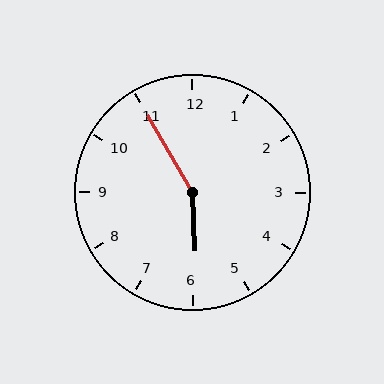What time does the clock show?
5:55.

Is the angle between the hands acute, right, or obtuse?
It is obtuse.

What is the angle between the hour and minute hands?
Approximately 152 degrees.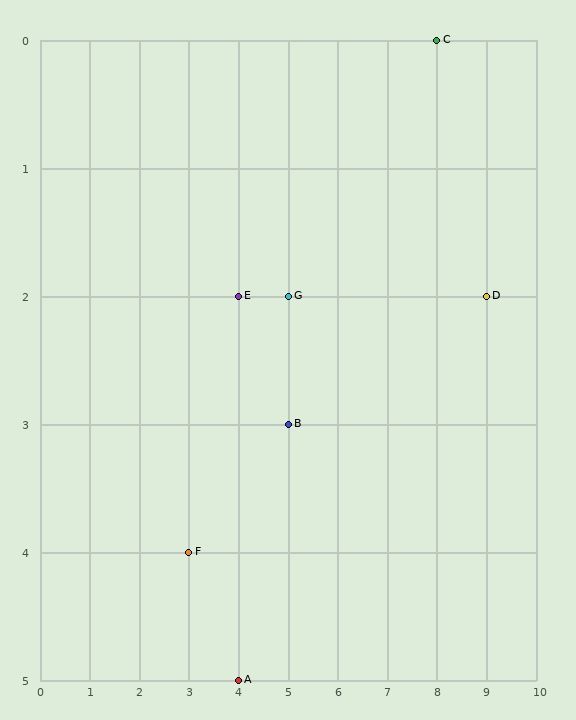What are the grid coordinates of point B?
Point B is at grid coordinates (5, 3).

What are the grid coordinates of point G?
Point G is at grid coordinates (5, 2).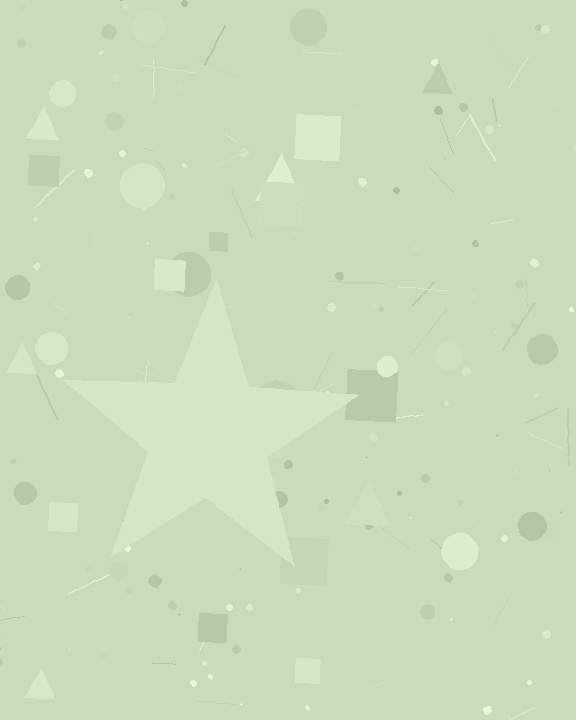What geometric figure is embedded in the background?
A star is embedded in the background.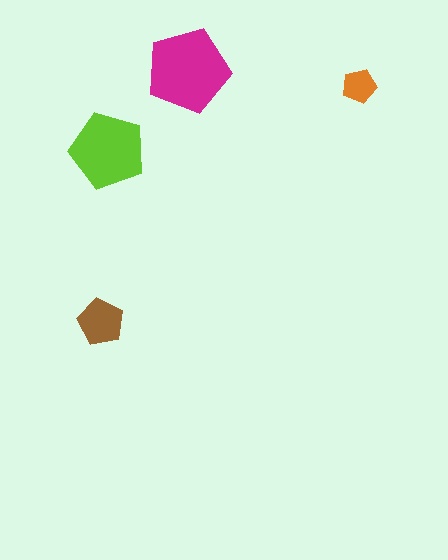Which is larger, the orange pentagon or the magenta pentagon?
The magenta one.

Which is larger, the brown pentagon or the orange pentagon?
The brown one.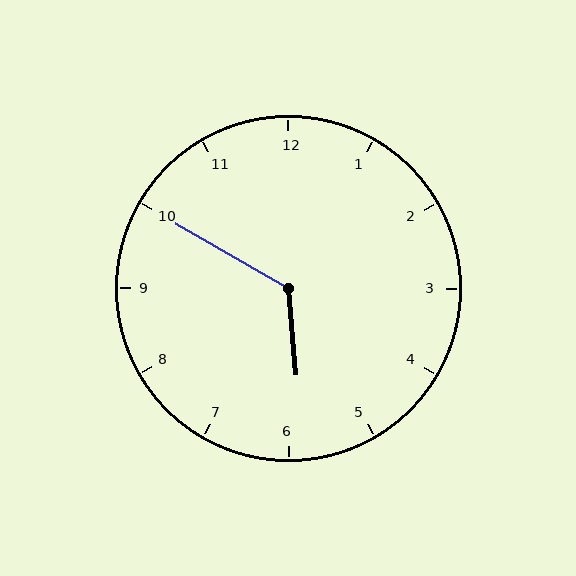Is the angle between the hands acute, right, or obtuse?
It is obtuse.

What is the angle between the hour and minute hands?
Approximately 125 degrees.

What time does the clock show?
5:50.